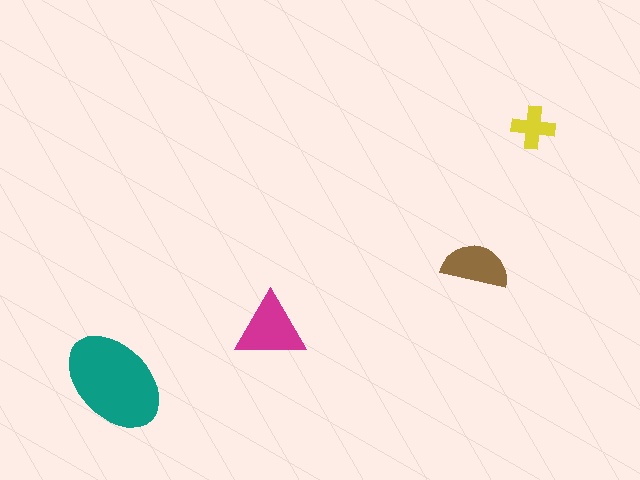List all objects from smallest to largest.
The yellow cross, the brown semicircle, the magenta triangle, the teal ellipse.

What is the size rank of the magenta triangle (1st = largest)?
2nd.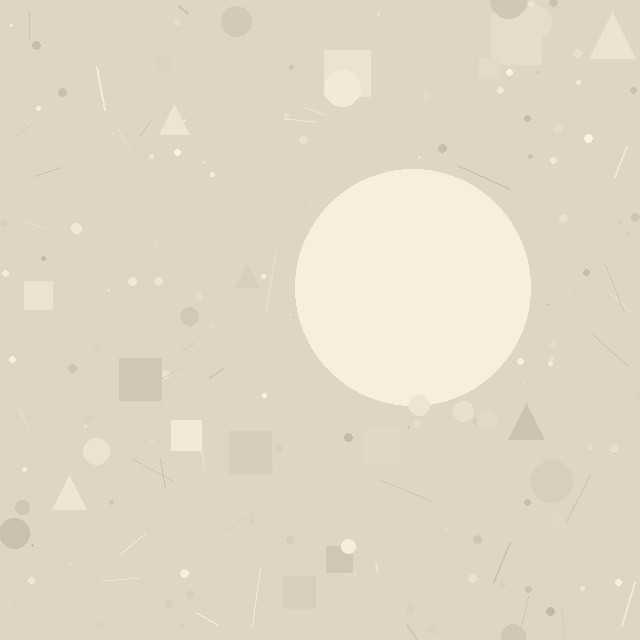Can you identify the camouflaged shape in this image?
The camouflaged shape is a circle.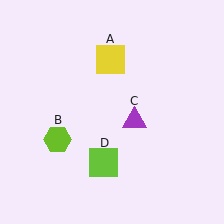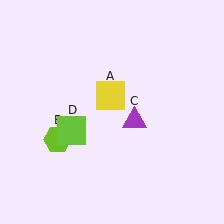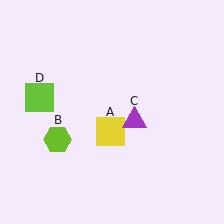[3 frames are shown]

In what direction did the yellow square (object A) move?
The yellow square (object A) moved down.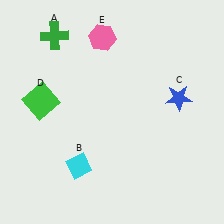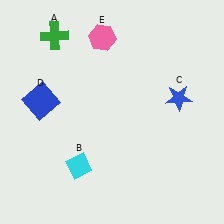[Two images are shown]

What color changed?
The square (D) changed from green in Image 1 to blue in Image 2.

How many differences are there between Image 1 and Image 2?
There is 1 difference between the two images.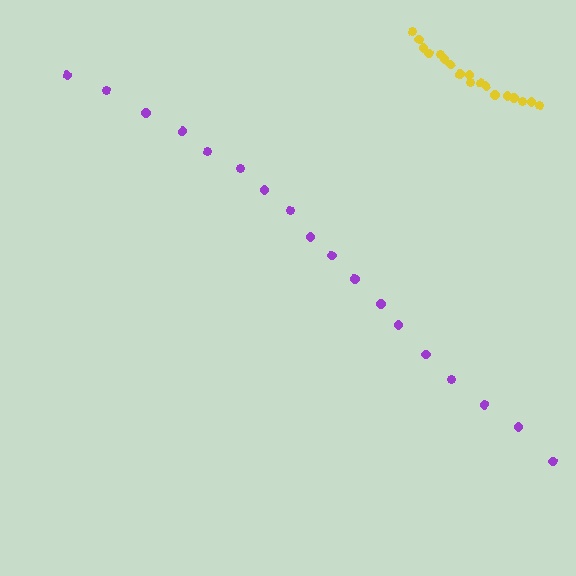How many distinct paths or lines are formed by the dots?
There are 2 distinct paths.